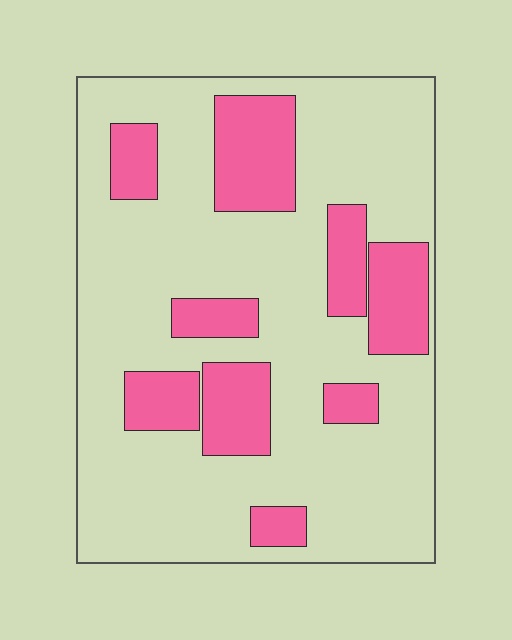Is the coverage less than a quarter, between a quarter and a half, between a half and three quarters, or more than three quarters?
Less than a quarter.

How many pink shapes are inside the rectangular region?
9.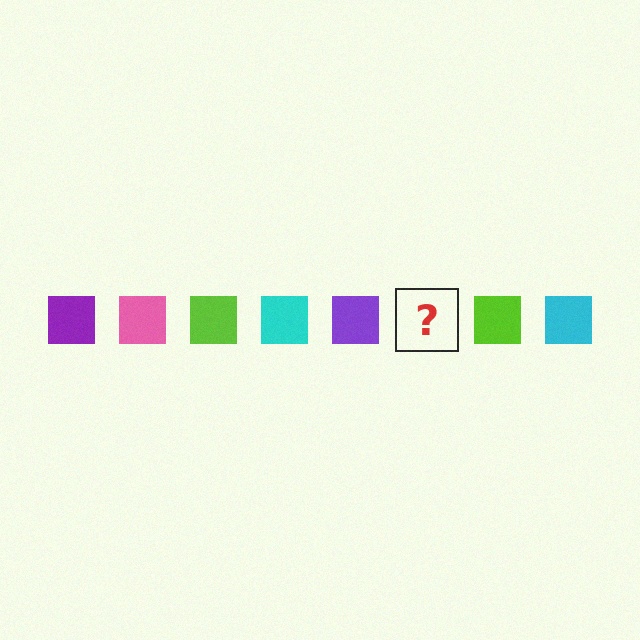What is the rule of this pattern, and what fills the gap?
The rule is that the pattern cycles through purple, pink, lime, cyan squares. The gap should be filled with a pink square.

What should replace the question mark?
The question mark should be replaced with a pink square.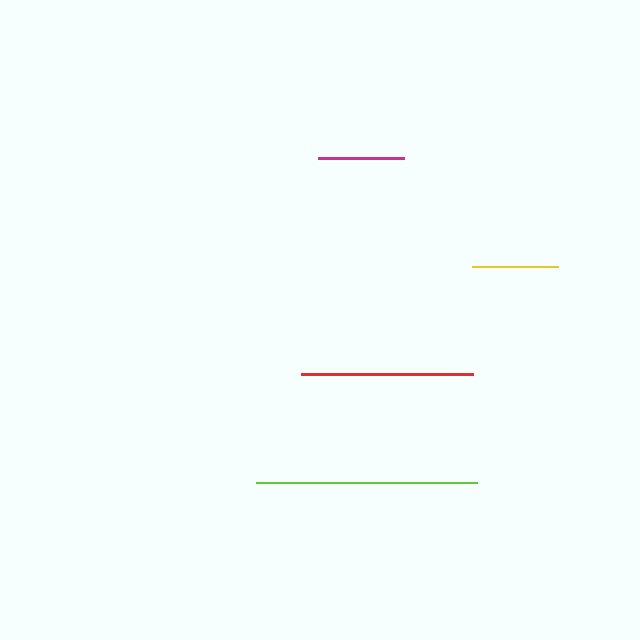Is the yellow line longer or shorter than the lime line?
The lime line is longer than the yellow line.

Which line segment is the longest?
The lime line is the longest at approximately 221 pixels.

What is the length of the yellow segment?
The yellow segment is approximately 86 pixels long.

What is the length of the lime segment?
The lime segment is approximately 221 pixels long.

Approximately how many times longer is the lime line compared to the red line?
The lime line is approximately 1.3 times the length of the red line.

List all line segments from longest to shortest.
From longest to shortest: lime, red, yellow, magenta.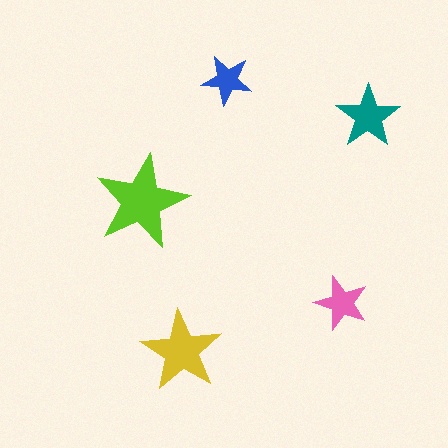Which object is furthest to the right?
The teal star is rightmost.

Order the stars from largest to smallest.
the lime one, the yellow one, the teal one, the pink one, the blue one.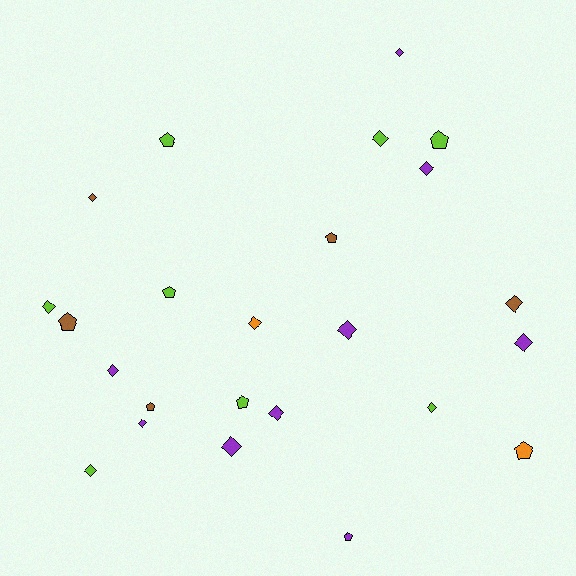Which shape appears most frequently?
Diamond, with 15 objects.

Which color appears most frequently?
Purple, with 9 objects.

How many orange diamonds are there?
There is 1 orange diamond.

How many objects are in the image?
There are 24 objects.